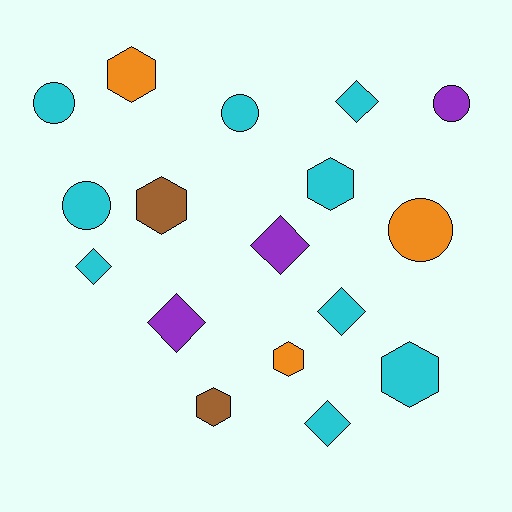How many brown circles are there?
There are no brown circles.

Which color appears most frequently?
Cyan, with 9 objects.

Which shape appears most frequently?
Hexagon, with 6 objects.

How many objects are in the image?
There are 17 objects.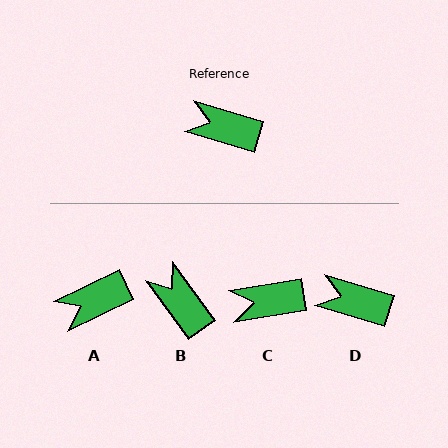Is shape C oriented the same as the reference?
No, it is off by about 26 degrees.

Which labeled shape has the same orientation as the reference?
D.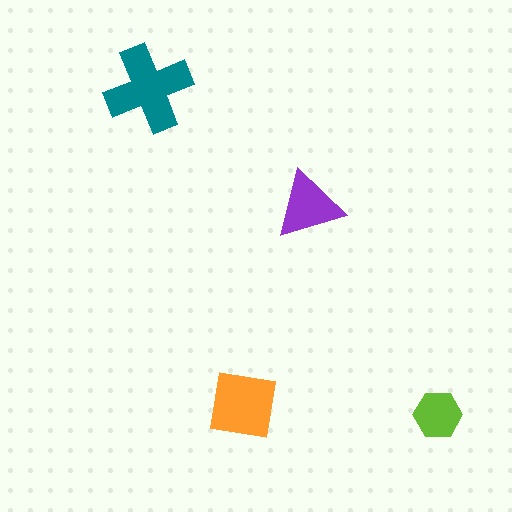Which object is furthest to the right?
The lime hexagon is rightmost.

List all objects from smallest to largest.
The lime hexagon, the purple triangle, the orange square, the teal cross.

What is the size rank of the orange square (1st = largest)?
2nd.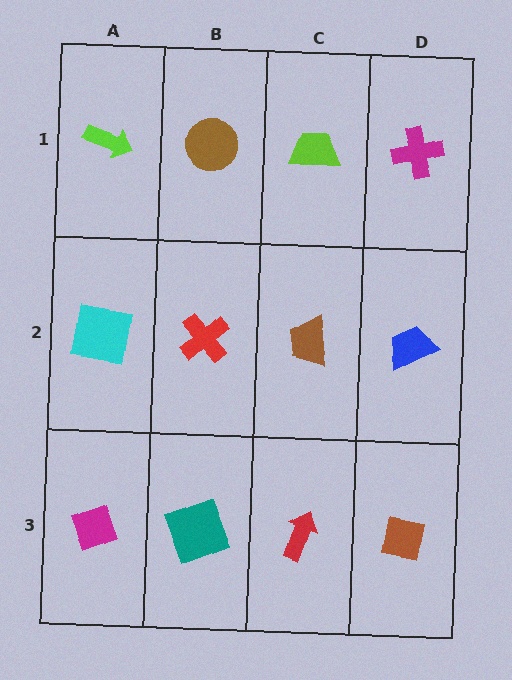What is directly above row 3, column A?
A cyan square.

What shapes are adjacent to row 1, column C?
A brown trapezoid (row 2, column C), a brown circle (row 1, column B), a magenta cross (row 1, column D).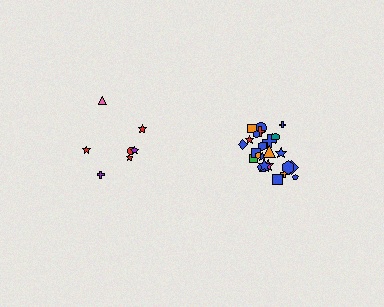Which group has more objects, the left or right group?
The right group.